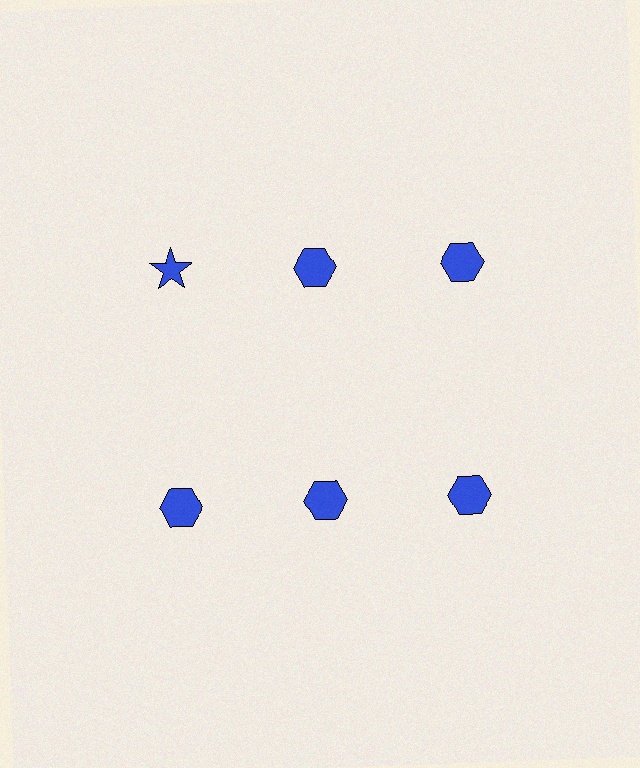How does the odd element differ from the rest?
It has a different shape: star instead of hexagon.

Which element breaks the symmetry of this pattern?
The blue star in the top row, leftmost column breaks the symmetry. All other shapes are blue hexagons.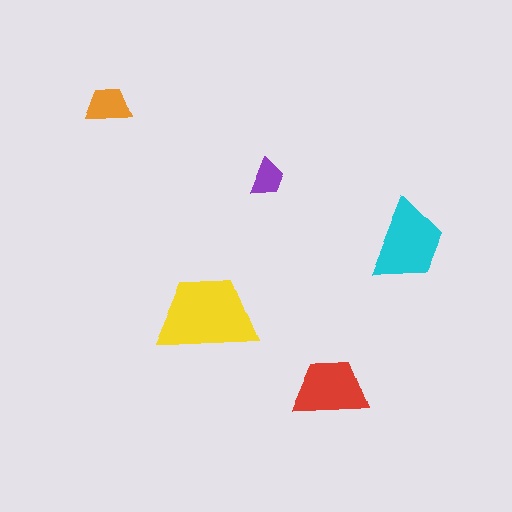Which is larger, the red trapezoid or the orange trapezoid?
The red one.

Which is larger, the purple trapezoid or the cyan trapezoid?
The cyan one.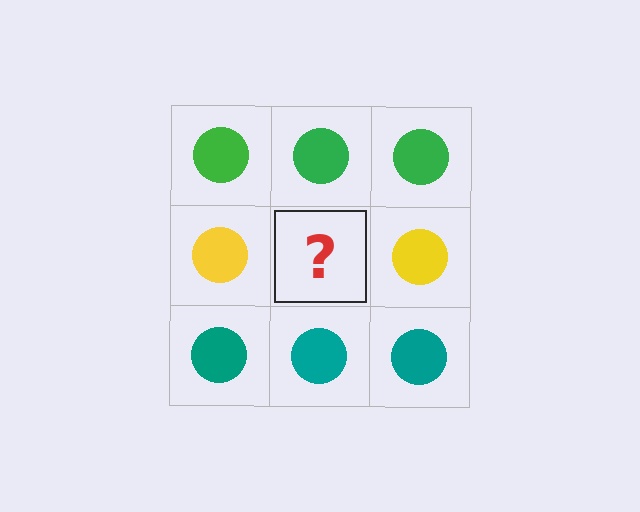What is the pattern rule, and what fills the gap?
The rule is that each row has a consistent color. The gap should be filled with a yellow circle.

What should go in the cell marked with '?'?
The missing cell should contain a yellow circle.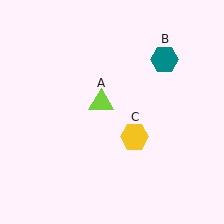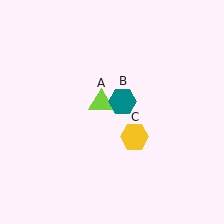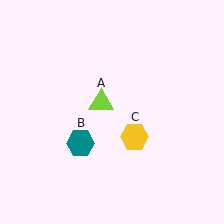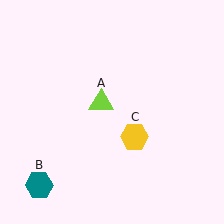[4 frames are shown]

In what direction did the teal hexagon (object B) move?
The teal hexagon (object B) moved down and to the left.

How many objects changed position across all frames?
1 object changed position: teal hexagon (object B).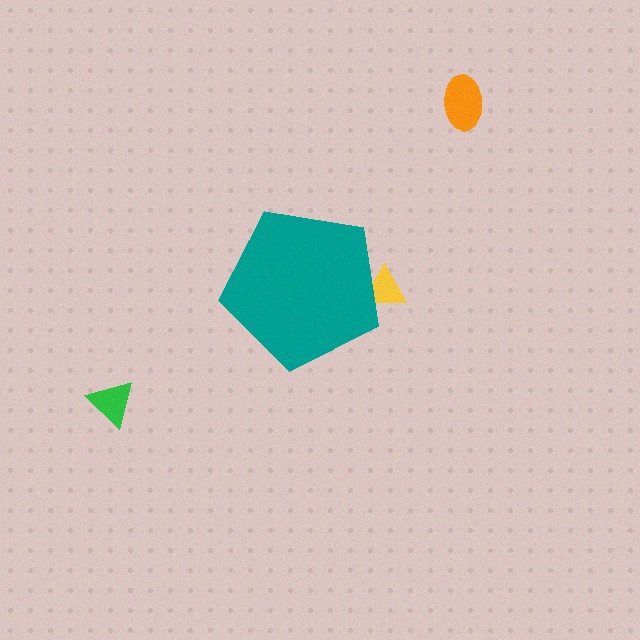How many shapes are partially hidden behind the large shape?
1 shape is partially hidden.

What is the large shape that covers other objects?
A teal pentagon.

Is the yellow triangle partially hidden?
Yes, the yellow triangle is partially hidden behind the teal pentagon.